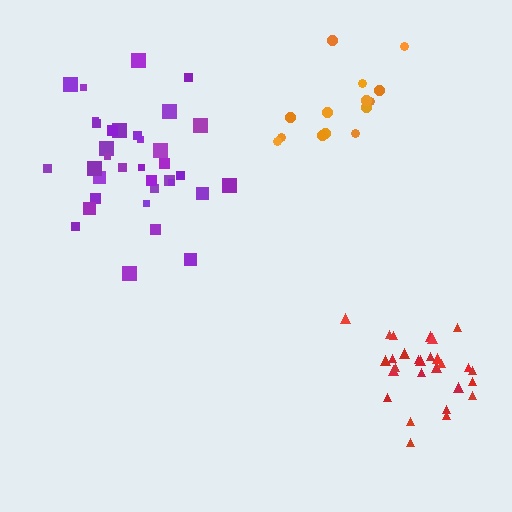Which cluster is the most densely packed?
Red.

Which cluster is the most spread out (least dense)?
Orange.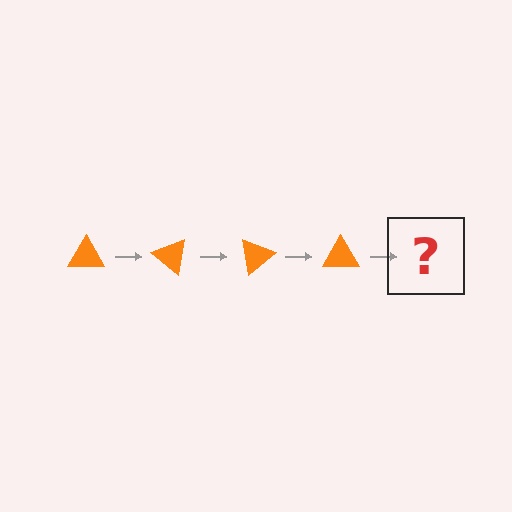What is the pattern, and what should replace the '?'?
The pattern is that the triangle rotates 40 degrees each step. The '?' should be an orange triangle rotated 160 degrees.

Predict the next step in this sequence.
The next step is an orange triangle rotated 160 degrees.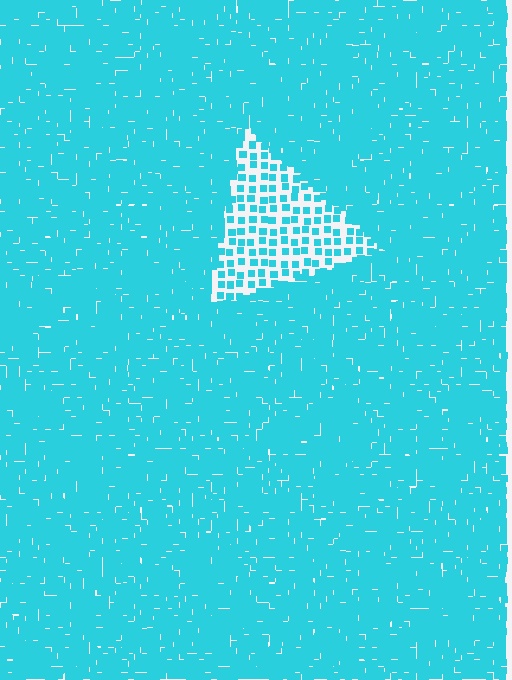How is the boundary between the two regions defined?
The boundary is defined by a change in element density (approximately 2.8x ratio). All elements are the same color, size, and shape.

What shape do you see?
I see a triangle.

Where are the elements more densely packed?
The elements are more densely packed outside the triangle boundary.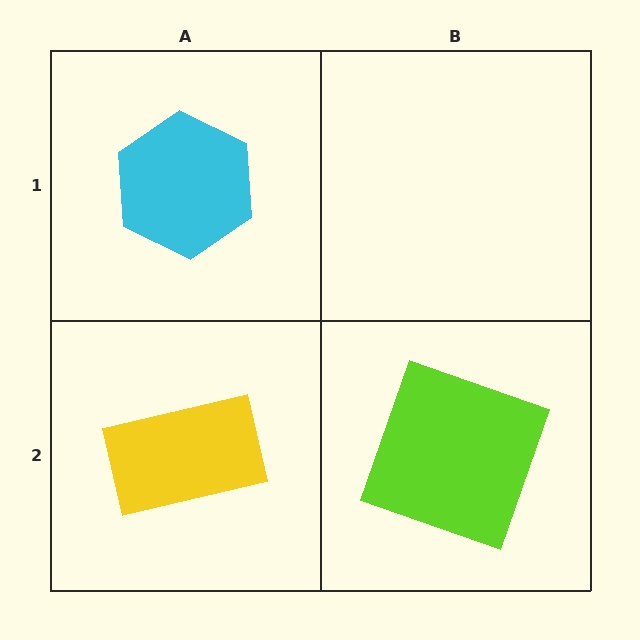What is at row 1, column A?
A cyan hexagon.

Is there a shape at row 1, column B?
No, that cell is empty.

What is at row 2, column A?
A yellow rectangle.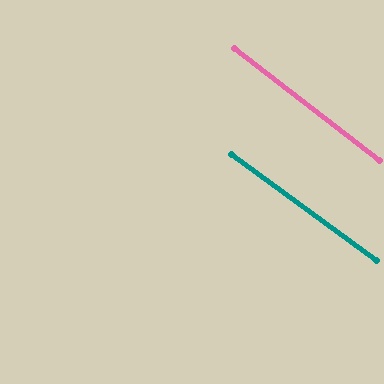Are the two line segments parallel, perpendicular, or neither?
Parallel — their directions differ by only 1.6°.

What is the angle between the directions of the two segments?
Approximately 2 degrees.